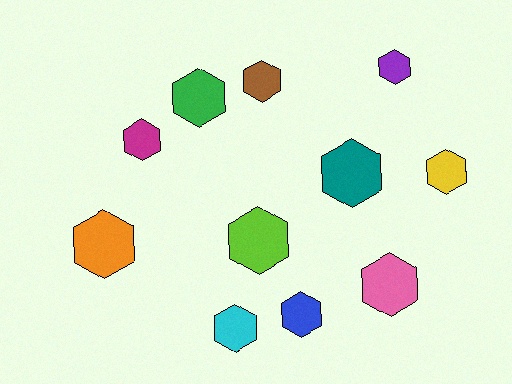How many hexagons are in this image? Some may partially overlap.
There are 11 hexagons.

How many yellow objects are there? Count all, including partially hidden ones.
There is 1 yellow object.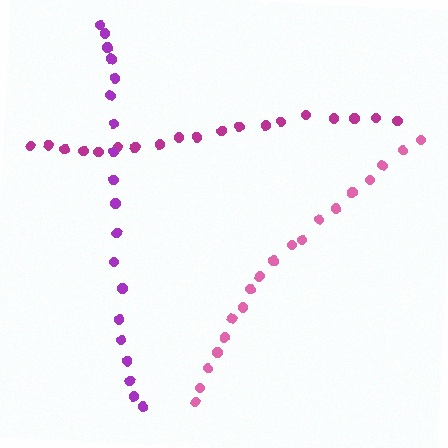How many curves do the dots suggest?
There are 3 distinct paths.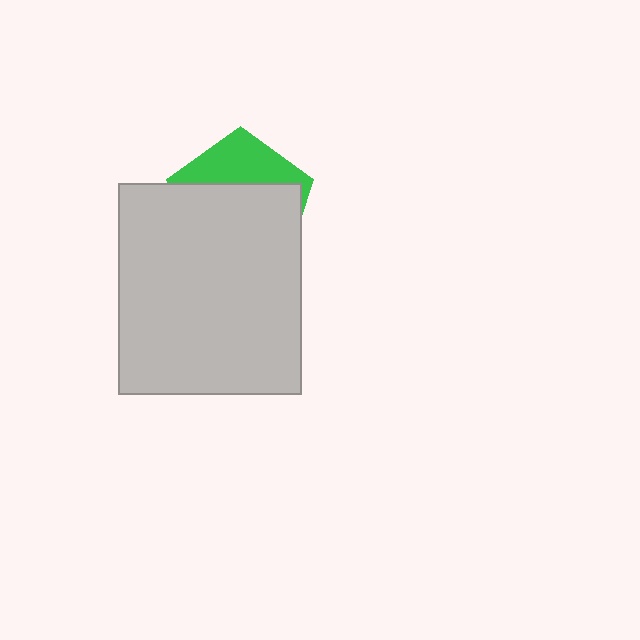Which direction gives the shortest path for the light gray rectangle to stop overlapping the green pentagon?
Moving down gives the shortest separation.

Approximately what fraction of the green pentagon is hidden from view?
Roughly 67% of the green pentagon is hidden behind the light gray rectangle.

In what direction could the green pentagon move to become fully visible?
The green pentagon could move up. That would shift it out from behind the light gray rectangle entirely.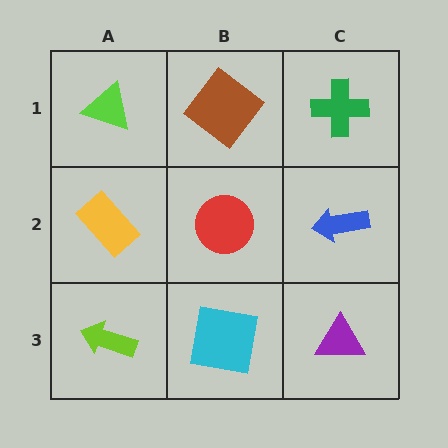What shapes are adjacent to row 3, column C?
A blue arrow (row 2, column C), a cyan square (row 3, column B).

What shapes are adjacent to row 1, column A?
A yellow rectangle (row 2, column A), a brown diamond (row 1, column B).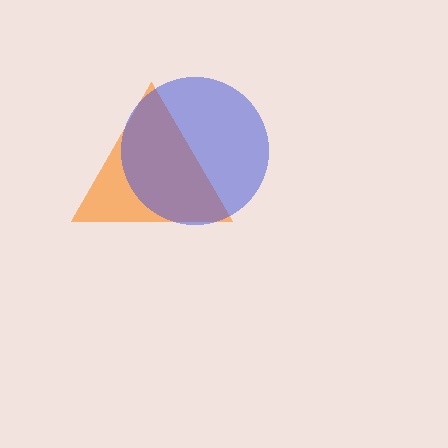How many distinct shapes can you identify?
There are 2 distinct shapes: an orange triangle, a blue circle.